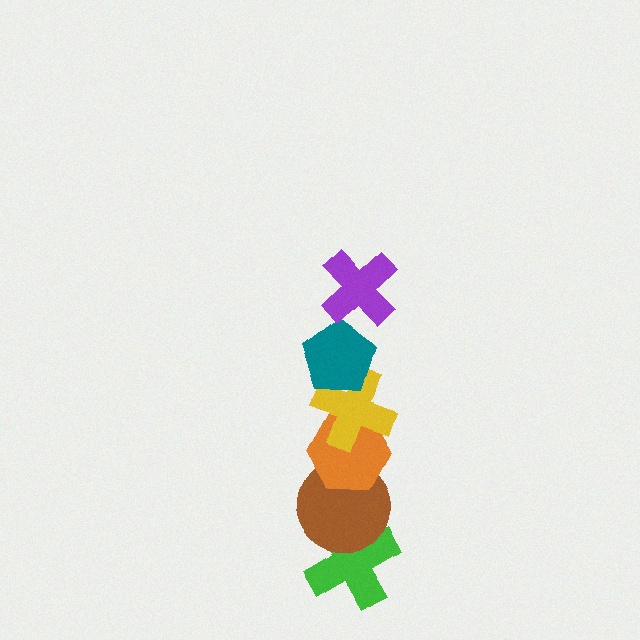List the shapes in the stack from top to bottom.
From top to bottom: the purple cross, the teal pentagon, the yellow cross, the orange hexagon, the brown circle, the green cross.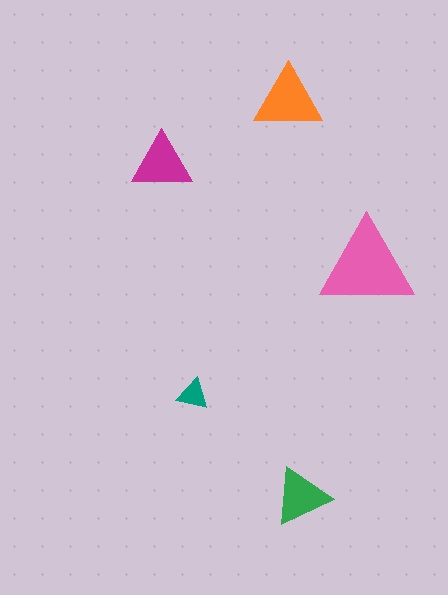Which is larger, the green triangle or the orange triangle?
The orange one.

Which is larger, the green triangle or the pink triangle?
The pink one.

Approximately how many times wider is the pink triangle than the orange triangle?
About 1.5 times wider.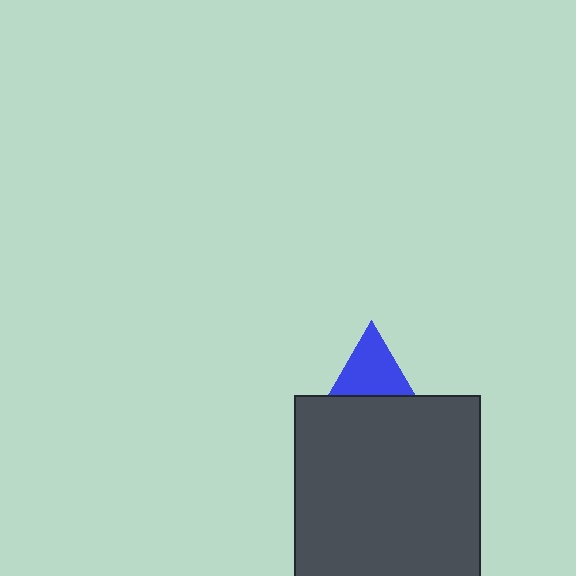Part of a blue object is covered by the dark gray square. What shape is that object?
It is a triangle.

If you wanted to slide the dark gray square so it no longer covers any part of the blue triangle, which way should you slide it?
Slide it down — that is the most direct way to separate the two shapes.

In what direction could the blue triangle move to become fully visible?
The blue triangle could move up. That would shift it out from behind the dark gray square entirely.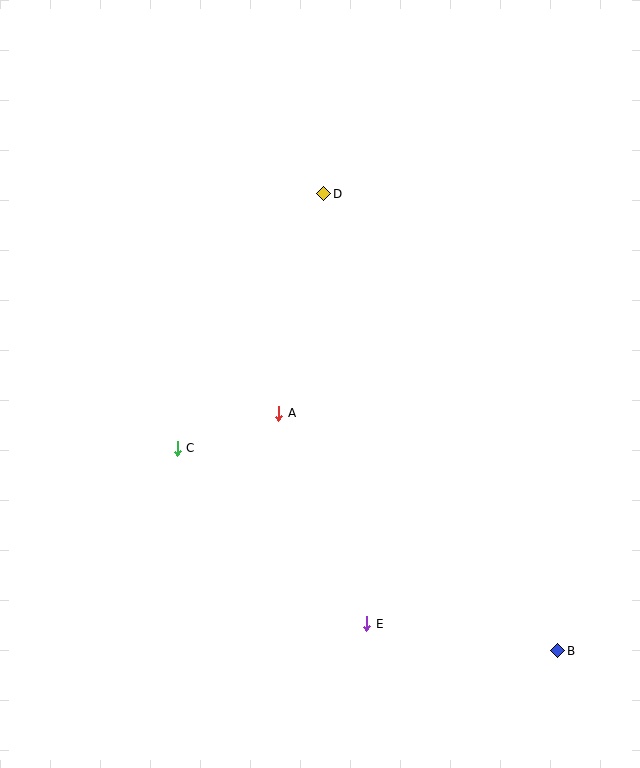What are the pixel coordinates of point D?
Point D is at (324, 194).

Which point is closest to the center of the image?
Point A at (279, 413) is closest to the center.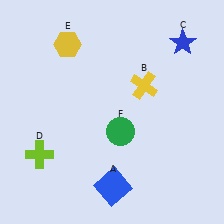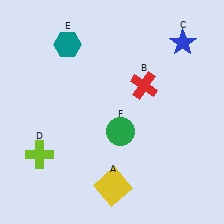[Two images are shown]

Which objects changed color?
A changed from blue to yellow. B changed from yellow to red. E changed from yellow to teal.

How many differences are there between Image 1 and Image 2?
There are 3 differences between the two images.